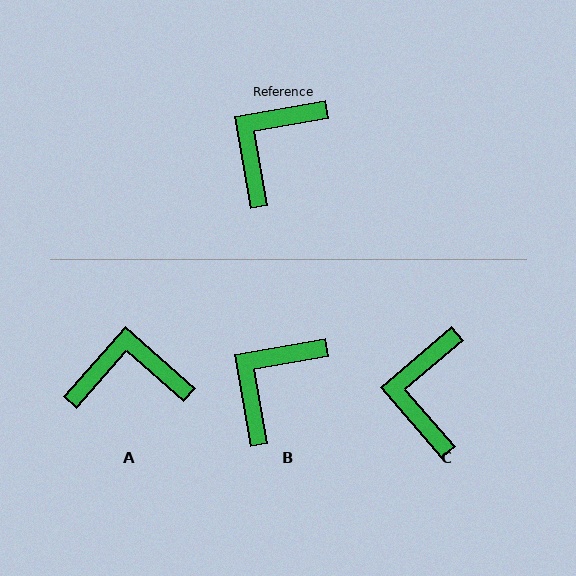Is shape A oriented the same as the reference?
No, it is off by about 51 degrees.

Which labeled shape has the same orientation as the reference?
B.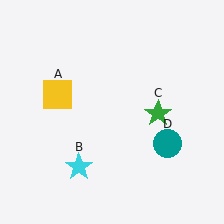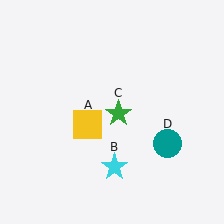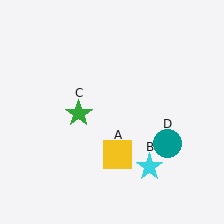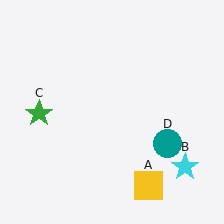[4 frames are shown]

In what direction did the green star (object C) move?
The green star (object C) moved left.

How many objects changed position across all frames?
3 objects changed position: yellow square (object A), cyan star (object B), green star (object C).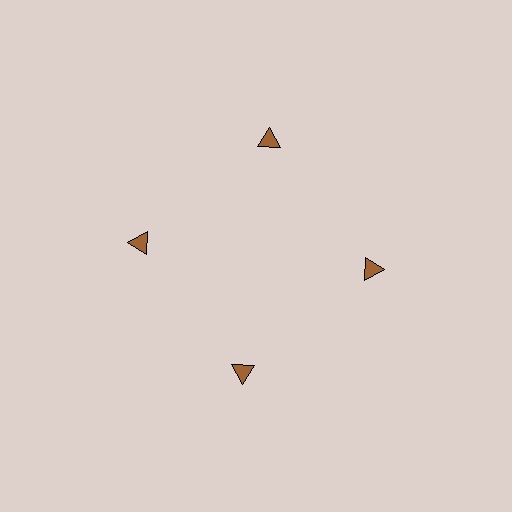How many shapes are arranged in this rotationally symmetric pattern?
There are 4 shapes, arranged in 4 groups of 1.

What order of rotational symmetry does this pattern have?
This pattern has 4-fold rotational symmetry.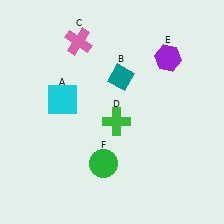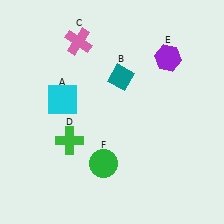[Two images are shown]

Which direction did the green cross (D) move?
The green cross (D) moved left.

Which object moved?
The green cross (D) moved left.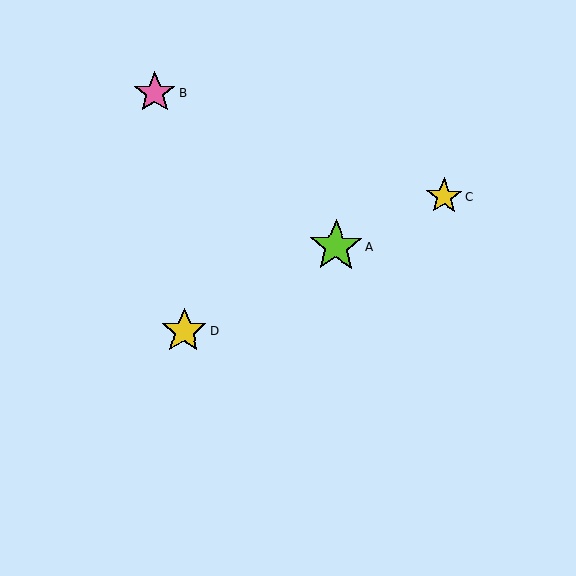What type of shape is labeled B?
Shape B is a pink star.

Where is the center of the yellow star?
The center of the yellow star is at (184, 331).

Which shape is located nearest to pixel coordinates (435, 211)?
The yellow star (labeled C) at (444, 197) is nearest to that location.